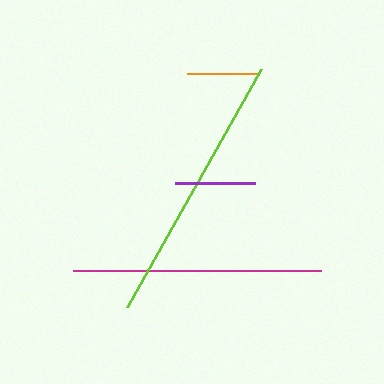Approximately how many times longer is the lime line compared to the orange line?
The lime line is approximately 3.9 times the length of the orange line.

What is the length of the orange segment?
The orange segment is approximately 70 pixels long.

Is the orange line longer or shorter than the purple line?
The purple line is longer than the orange line.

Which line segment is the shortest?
The orange line is the shortest at approximately 70 pixels.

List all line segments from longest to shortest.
From longest to shortest: lime, magenta, purple, orange.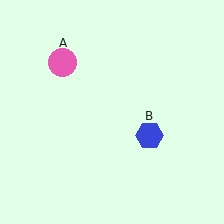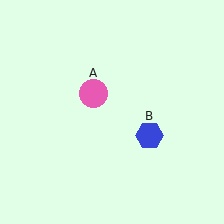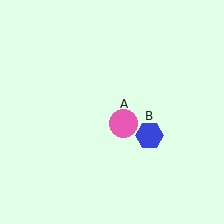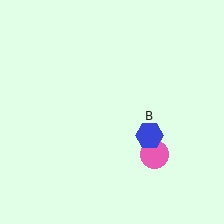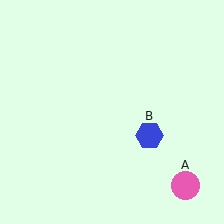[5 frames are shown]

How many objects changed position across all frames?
1 object changed position: pink circle (object A).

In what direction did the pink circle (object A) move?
The pink circle (object A) moved down and to the right.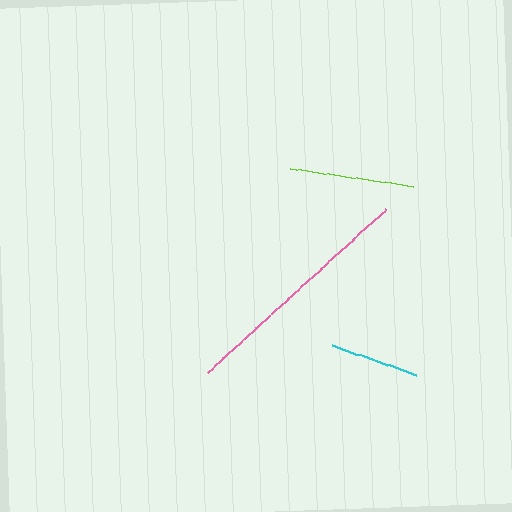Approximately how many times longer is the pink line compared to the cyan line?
The pink line is approximately 2.7 times the length of the cyan line.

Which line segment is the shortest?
The cyan line is the shortest at approximately 89 pixels.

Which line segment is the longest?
The pink line is the longest at approximately 242 pixels.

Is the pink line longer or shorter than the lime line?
The pink line is longer than the lime line.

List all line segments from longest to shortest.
From longest to shortest: pink, lime, cyan.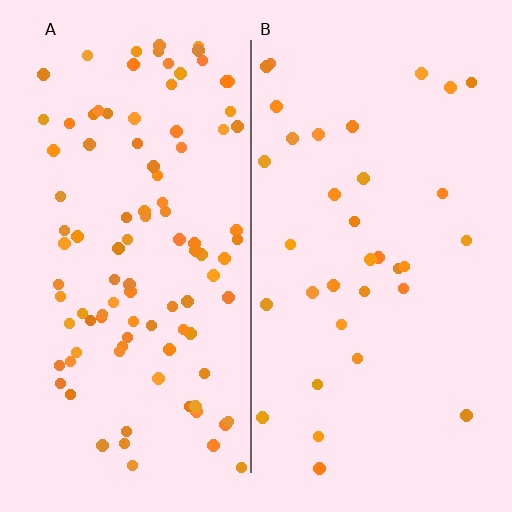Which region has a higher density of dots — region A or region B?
A (the left).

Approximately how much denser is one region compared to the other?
Approximately 2.9× — region A over region B.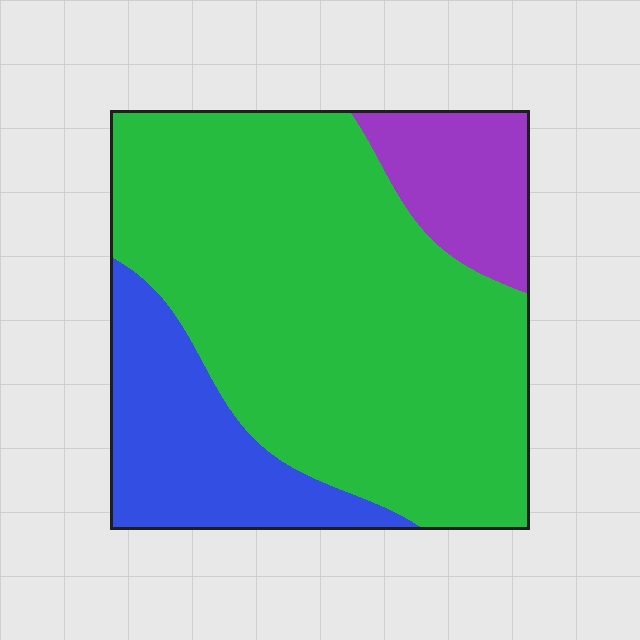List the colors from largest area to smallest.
From largest to smallest: green, blue, purple.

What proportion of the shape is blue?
Blue covers roughly 20% of the shape.